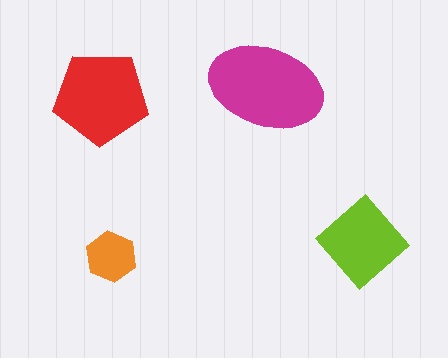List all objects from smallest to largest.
The orange hexagon, the lime diamond, the red pentagon, the magenta ellipse.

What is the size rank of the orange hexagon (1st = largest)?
4th.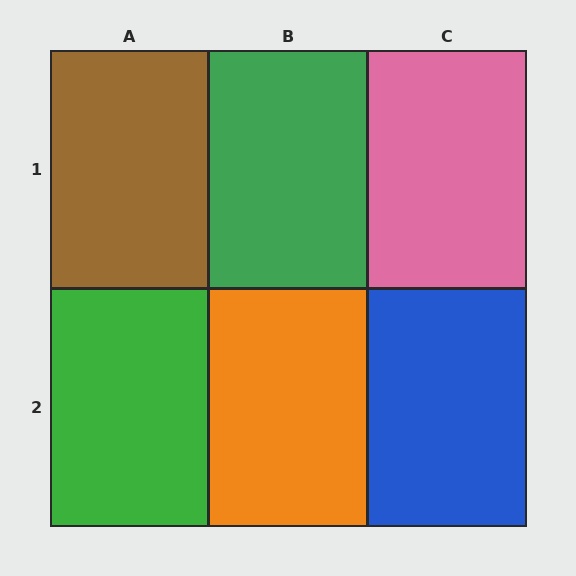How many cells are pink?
1 cell is pink.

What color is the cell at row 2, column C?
Blue.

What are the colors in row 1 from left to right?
Brown, green, pink.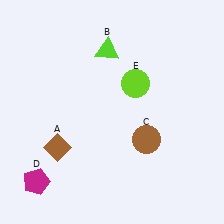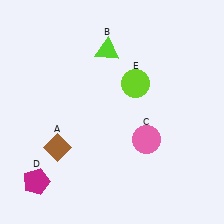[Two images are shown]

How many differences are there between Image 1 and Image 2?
There is 1 difference between the two images.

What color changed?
The circle (C) changed from brown in Image 1 to pink in Image 2.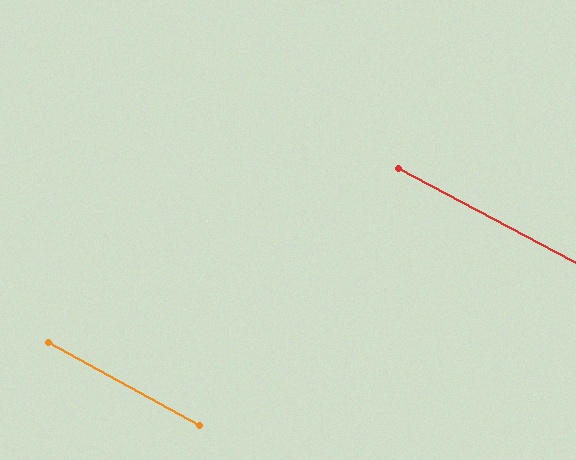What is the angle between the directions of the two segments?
Approximately 0 degrees.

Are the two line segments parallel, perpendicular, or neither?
Parallel — their directions differ by only 0.5°.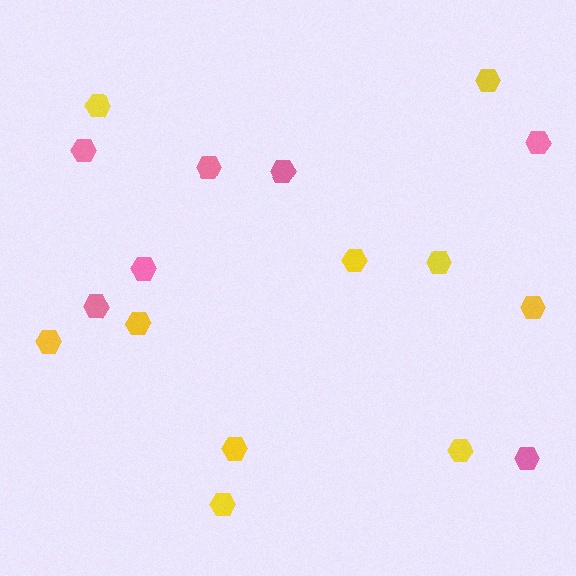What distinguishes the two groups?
There are 2 groups: one group of yellow hexagons (10) and one group of pink hexagons (7).